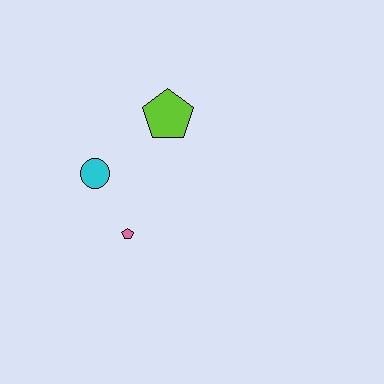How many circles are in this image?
There is 1 circle.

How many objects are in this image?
There are 3 objects.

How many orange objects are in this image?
There are no orange objects.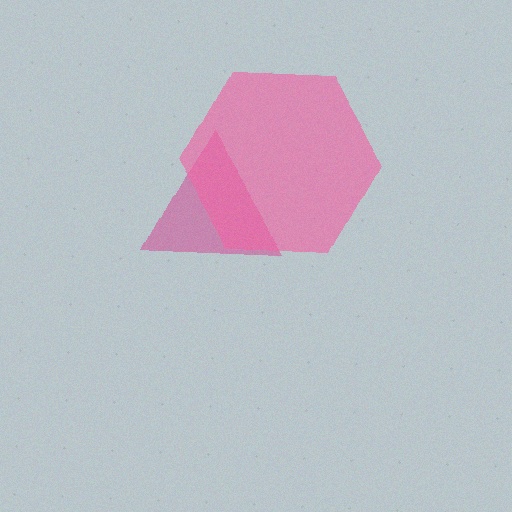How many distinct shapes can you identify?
There are 2 distinct shapes: a magenta triangle, a pink hexagon.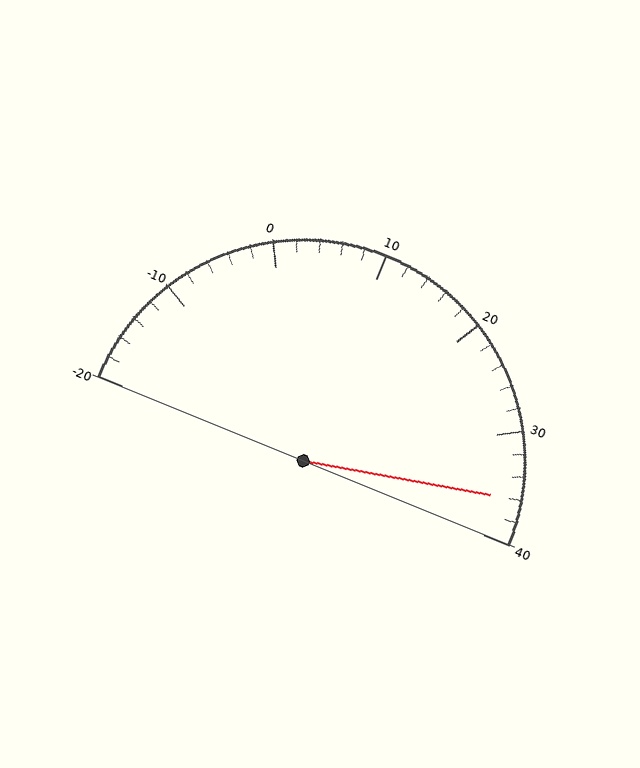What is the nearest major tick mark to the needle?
The nearest major tick mark is 40.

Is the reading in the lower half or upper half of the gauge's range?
The reading is in the upper half of the range (-20 to 40).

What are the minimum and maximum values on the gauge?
The gauge ranges from -20 to 40.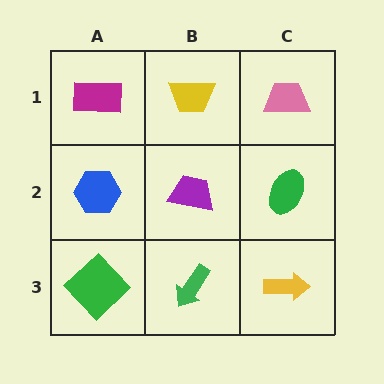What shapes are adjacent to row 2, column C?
A pink trapezoid (row 1, column C), a yellow arrow (row 3, column C), a purple trapezoid (row 2, column B).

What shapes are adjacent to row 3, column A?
A blue hexagon (row 2, column A), a green arrow (row 3, column B).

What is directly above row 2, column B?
A yellow trapezoid.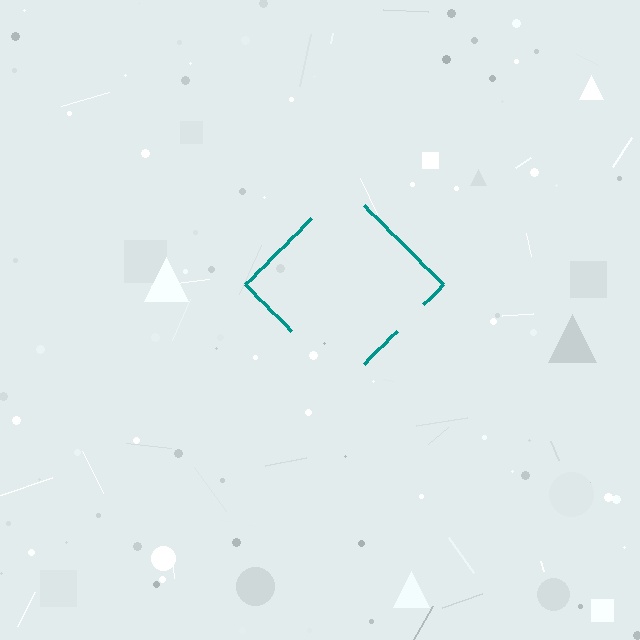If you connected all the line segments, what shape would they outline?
They would outline a diamond.